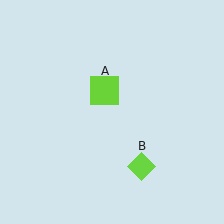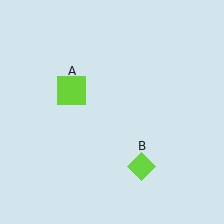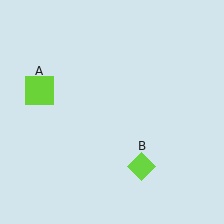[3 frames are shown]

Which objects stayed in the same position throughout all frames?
Lime diamond (object B) remained stationary.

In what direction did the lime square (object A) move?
The lime square (object A) moved left.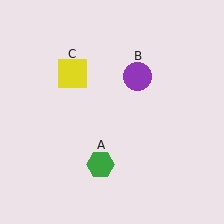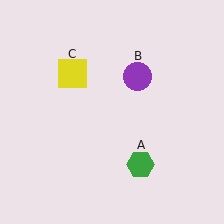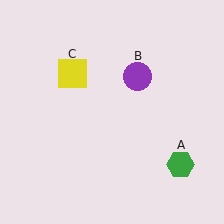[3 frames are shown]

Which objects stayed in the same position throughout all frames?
Purple circle (object B) and yellow square (object C) remained stationary.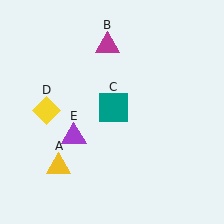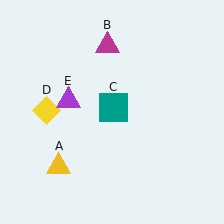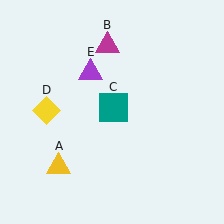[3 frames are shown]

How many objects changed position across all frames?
1 object changed position: purple triangle (object E).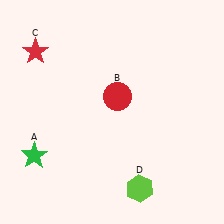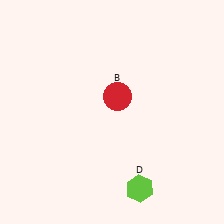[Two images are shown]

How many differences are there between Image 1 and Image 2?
There are 2 differences between the two images.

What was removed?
The red star (C), the green star (A) were removed in Image 2.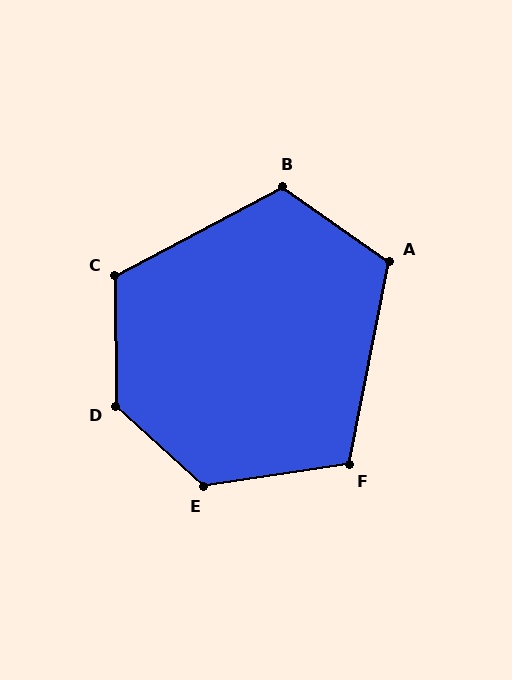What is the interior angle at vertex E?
Approximately 129 degrees (obtuse).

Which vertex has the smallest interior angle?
F, at approximately 110 degrees.